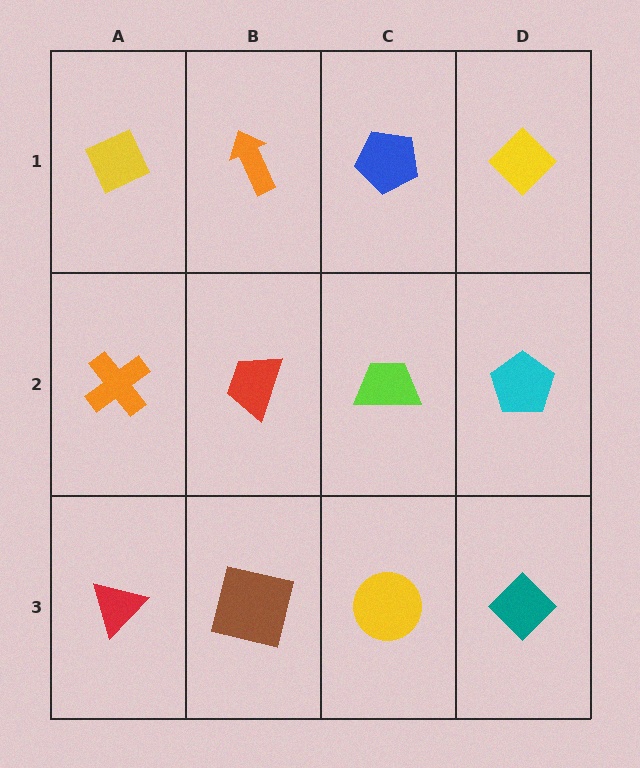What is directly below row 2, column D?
A teal diamond.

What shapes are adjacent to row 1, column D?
A cyan pentagon (row 2, column D), a blue pentagon (row 1, column C).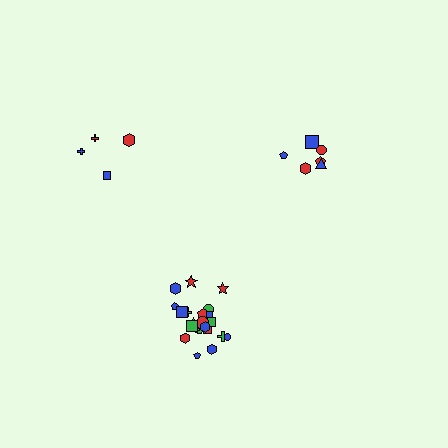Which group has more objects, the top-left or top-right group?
The top-right group.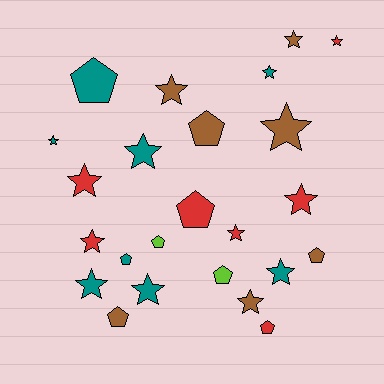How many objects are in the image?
There are 24 objects.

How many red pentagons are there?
There are 2 red pentagons.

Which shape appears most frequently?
Star, with 15 objects.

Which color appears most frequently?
Teal, with 8 objects.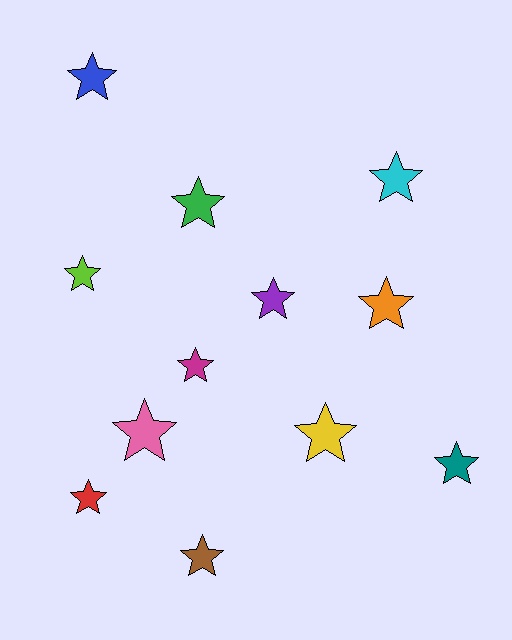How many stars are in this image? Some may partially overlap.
There are 12 stars.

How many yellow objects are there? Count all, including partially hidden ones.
There is 1 yellow object.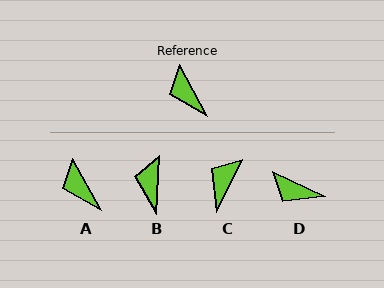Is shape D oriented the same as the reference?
No, it is off by about 36 degrees.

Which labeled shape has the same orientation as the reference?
A.